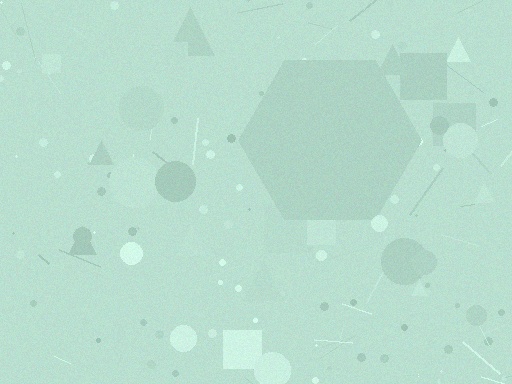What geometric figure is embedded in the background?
A hexagon is embedded in the background.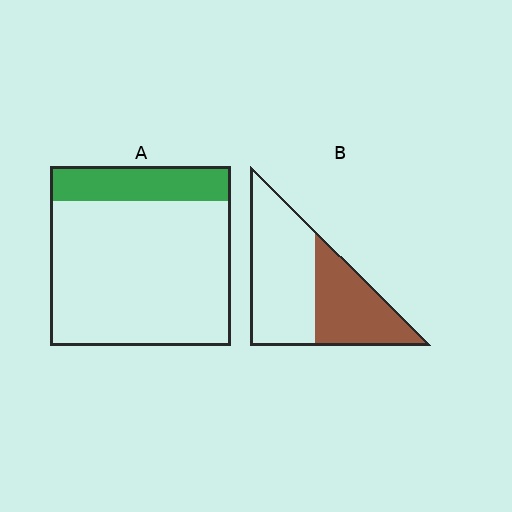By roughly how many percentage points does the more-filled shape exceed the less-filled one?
By roughly 20 percentage points (B over A).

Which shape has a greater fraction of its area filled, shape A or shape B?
Shape B.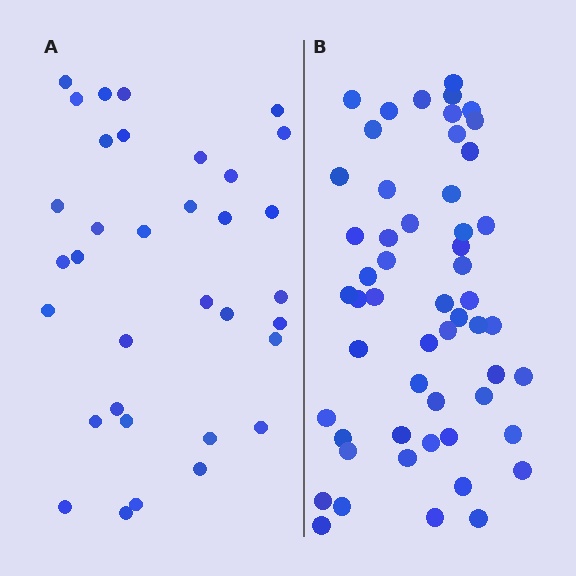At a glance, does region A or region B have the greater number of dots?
Region B (the right region) has more dots.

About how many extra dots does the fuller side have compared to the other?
Region B has approximately 20 more dots than region A.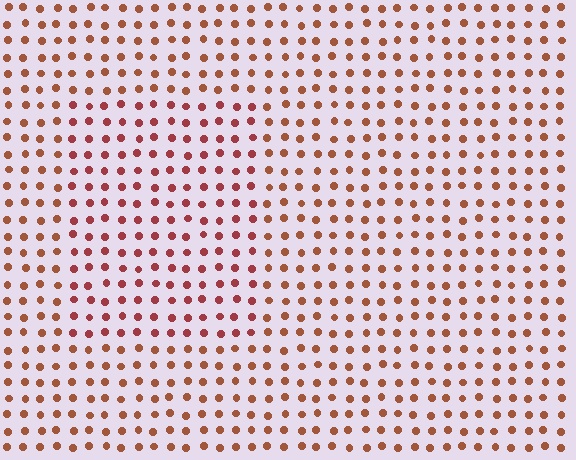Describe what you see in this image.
The image is filled with small brown elements in a uniform arrangement. A rectangle-shaped region is visible where the elements are tinted to a slightly different hue, forming a subtle color boundary.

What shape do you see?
I see a rectangle.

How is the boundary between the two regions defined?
The boundary is defined purely by a slight shift in hue (about 23 degrees). Spacing, size, and orientation are identical on both sides.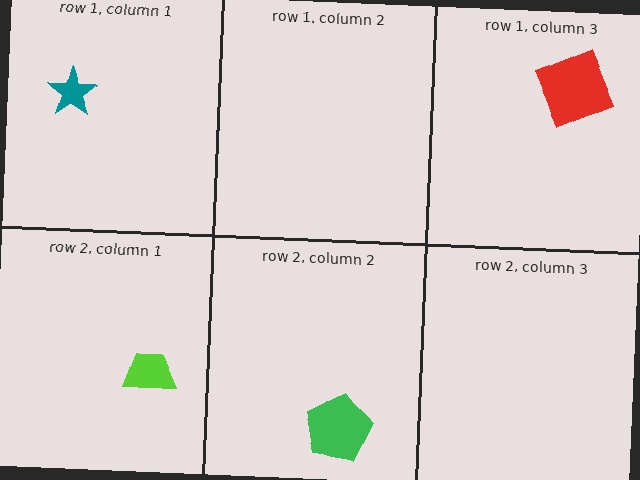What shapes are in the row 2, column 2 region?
The green pentagon.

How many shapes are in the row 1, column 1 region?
1.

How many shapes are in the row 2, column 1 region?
1.